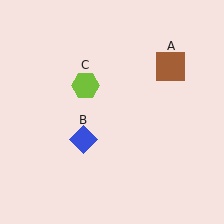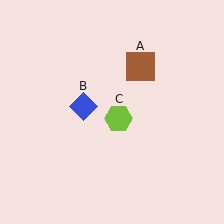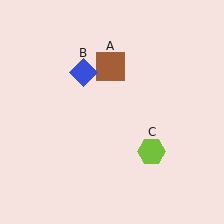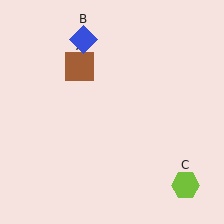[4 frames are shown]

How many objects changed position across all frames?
3 objects changed position: brown square (object A), blue diamond (object B), lime hexagon (object C).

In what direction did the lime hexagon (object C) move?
The lime hexagon (object C) moved down and to the right.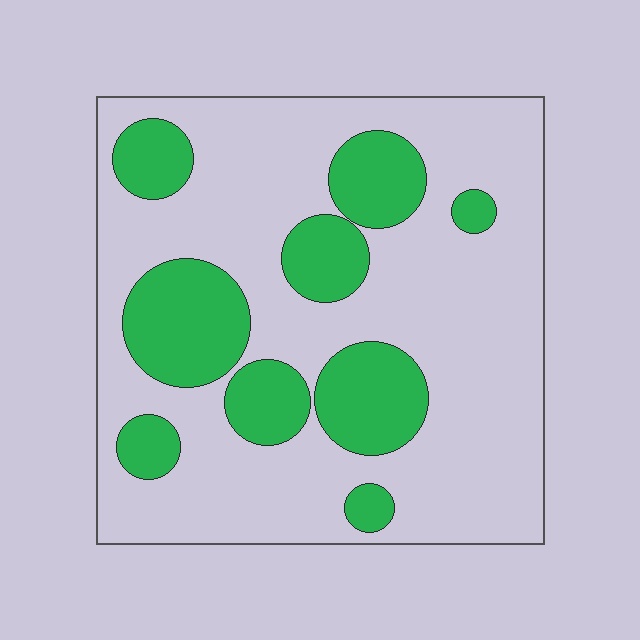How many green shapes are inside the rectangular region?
9.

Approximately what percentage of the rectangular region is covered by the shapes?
Approximately 30%.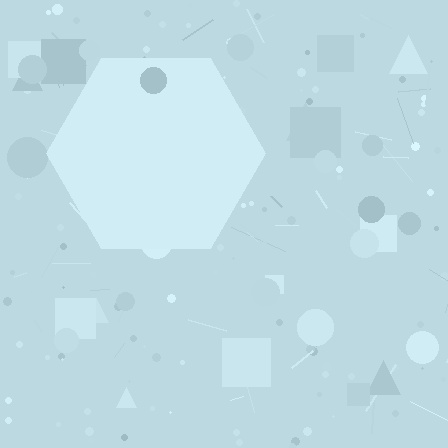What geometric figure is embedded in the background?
A hexagon is embedded in the background.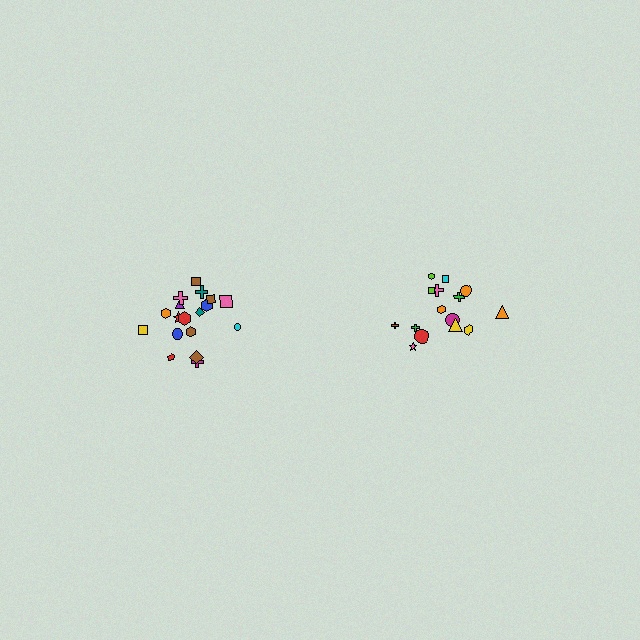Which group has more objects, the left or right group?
The left group.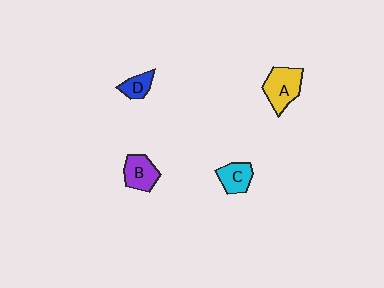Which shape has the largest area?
Shape A (yellow).